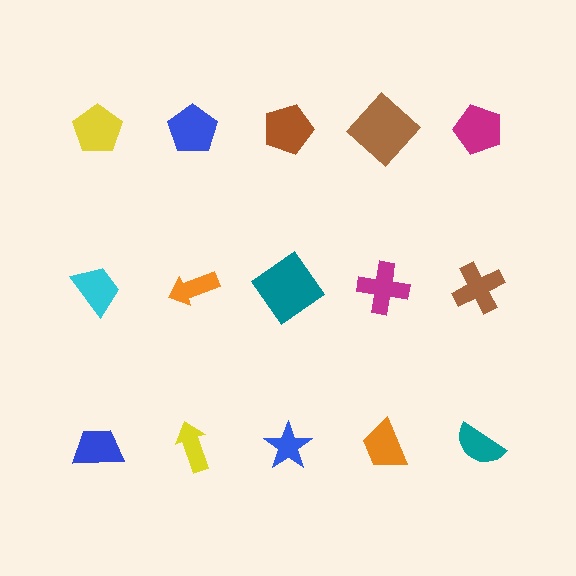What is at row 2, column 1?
A cyan trapezoid.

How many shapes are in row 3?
5 shapes.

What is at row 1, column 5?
A magenta pentagon.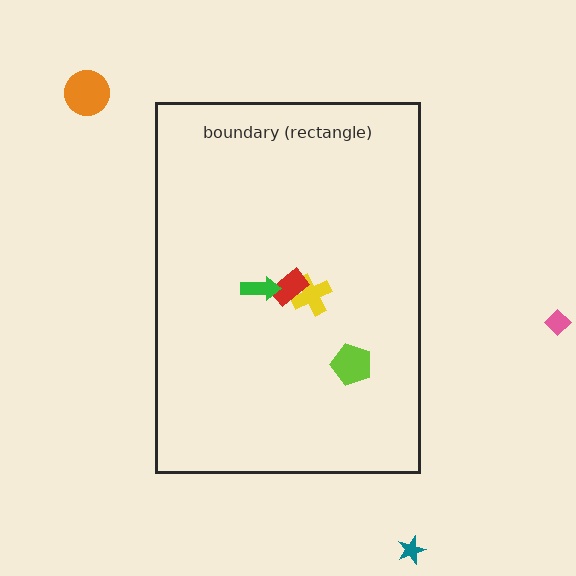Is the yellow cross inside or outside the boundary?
Inside.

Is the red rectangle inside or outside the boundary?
Inside.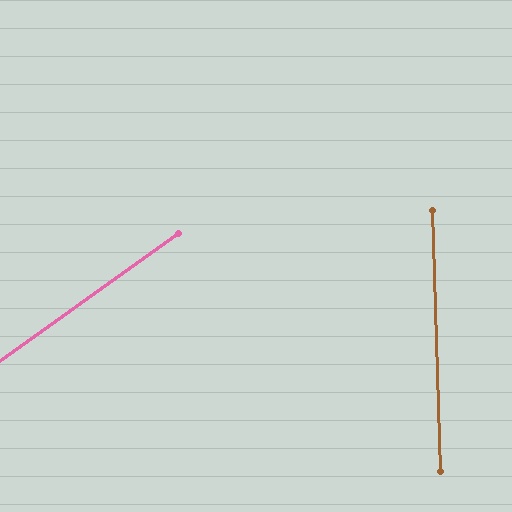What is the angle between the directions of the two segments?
Approximately 57 degrees.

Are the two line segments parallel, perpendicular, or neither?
Neither parallel nor perpendicular — they differ by about 57°.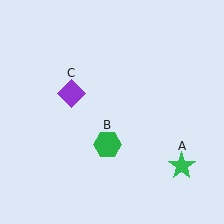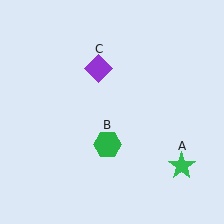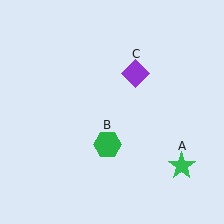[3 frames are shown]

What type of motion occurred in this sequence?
The purple diamond (object C) rotated clockwise around the center of the scene.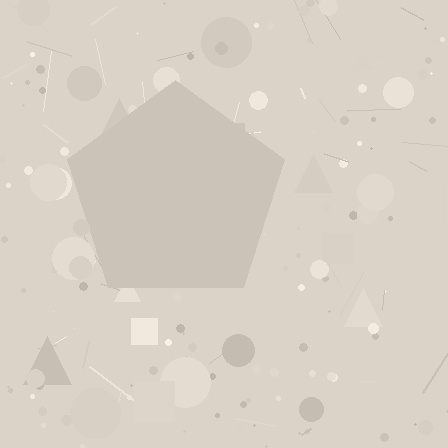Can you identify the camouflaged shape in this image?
The camouflaged shape is a pentagon.